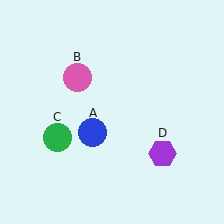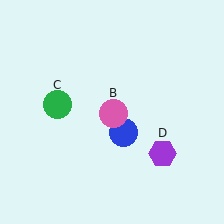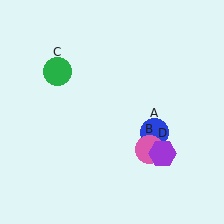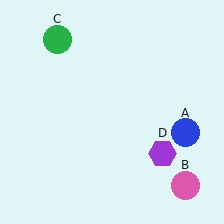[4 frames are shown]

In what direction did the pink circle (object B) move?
The pink circle (object B) moved down and to the right.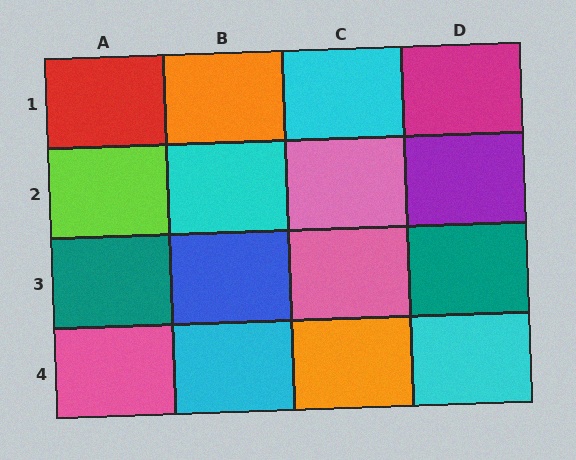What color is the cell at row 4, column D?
Cyan.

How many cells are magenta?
1 cell is magenta.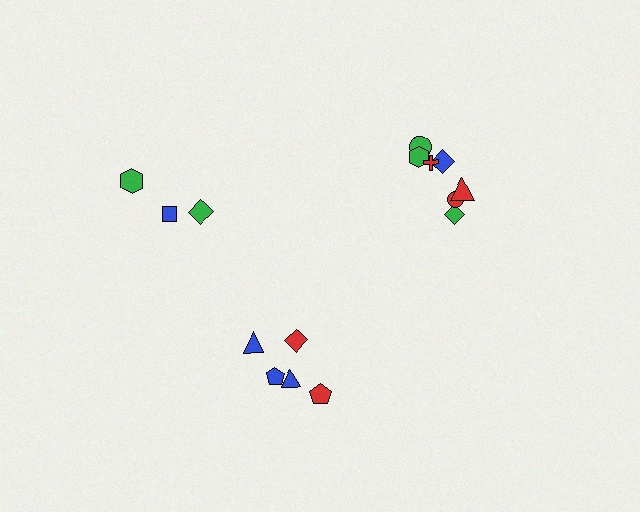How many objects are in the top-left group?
There are 3 objects.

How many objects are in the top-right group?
There are 7 objects.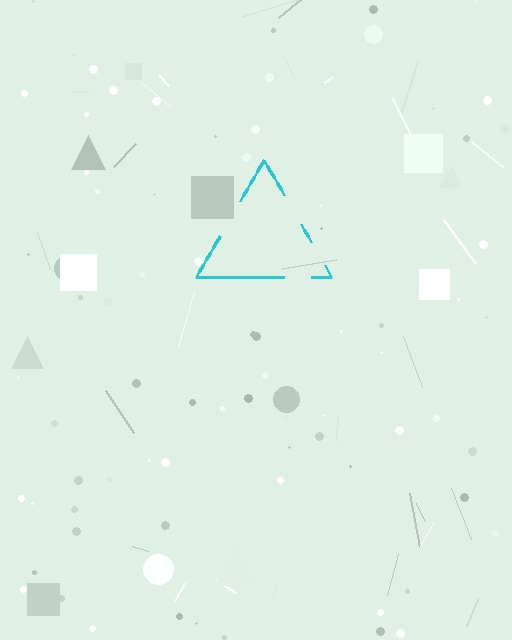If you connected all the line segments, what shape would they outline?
They would outline a triangle.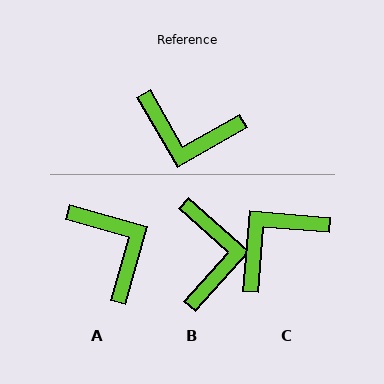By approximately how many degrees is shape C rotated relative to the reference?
Approximately 125 degrees clockwise.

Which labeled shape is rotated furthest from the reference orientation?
A, about 134 degrees away.